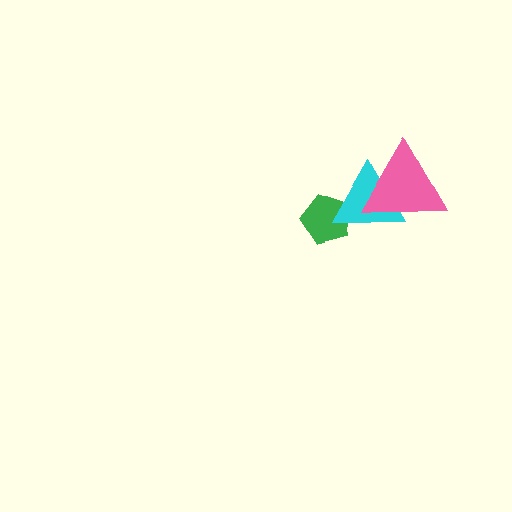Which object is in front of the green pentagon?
The cyan triangle is in front of the green pentagon.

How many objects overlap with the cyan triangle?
2 objects overlap with the cyan triangle.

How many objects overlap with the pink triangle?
1 object overlaps with the pink triangle.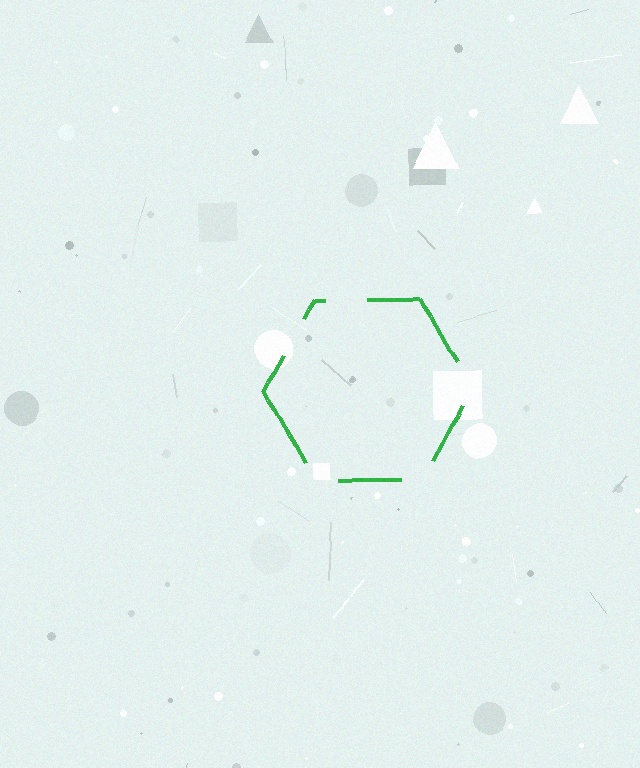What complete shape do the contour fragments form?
The contour fragments form a hexagon.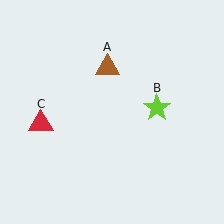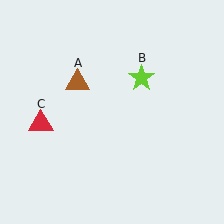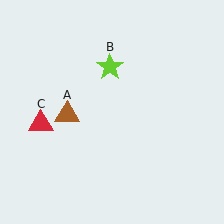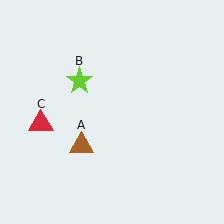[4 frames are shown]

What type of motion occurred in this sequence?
The brown triangle (object A), lime star (object B) rotated counterclockwise around the center of the scene.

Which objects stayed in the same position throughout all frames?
Red triangle (object C) remained stationary.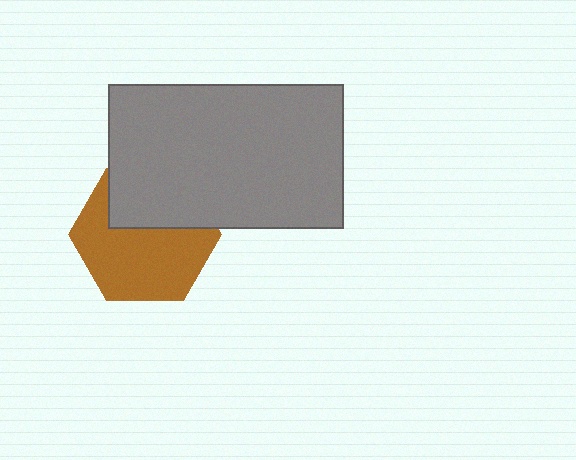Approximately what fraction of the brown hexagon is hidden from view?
Roughly 38% of the brown hexagon is hidden behind the gray rectangle.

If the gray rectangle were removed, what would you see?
You would see the complete brown hexagon.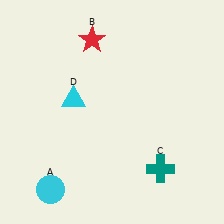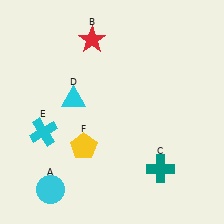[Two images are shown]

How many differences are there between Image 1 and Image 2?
There are 2 differences between the two images.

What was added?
A cyan cross (E), a yellow pentagon (F) were added in Image 2.